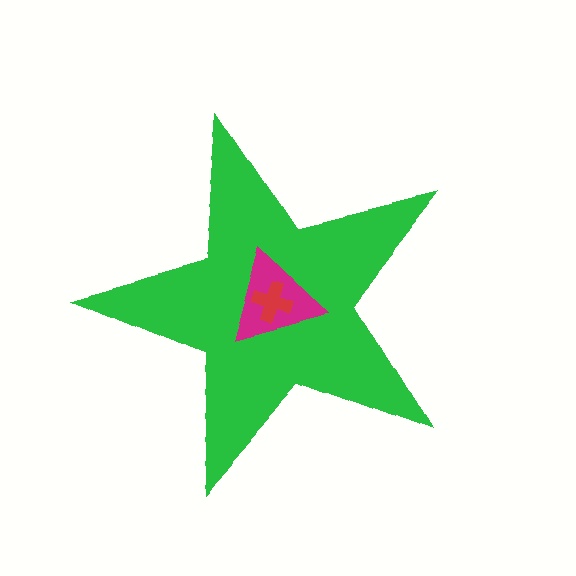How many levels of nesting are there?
3.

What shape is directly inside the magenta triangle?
The red cross.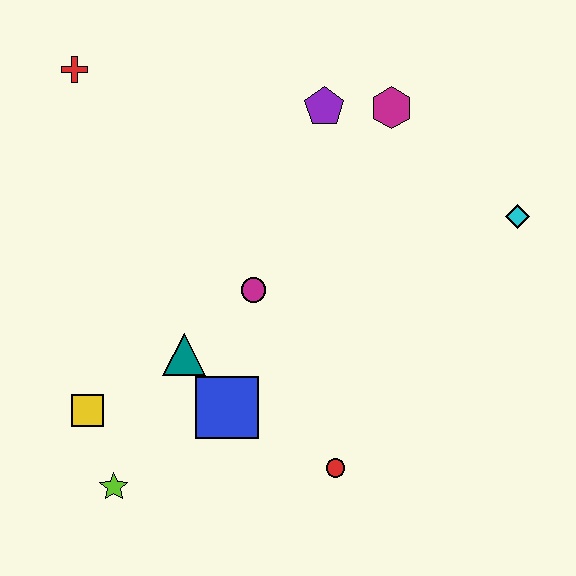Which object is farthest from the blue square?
The red cross is farthest from the blue square.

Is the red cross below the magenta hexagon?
No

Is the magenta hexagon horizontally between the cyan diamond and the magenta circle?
Yes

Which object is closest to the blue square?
The teal triangle is closest to the blue square.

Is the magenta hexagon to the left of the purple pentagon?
No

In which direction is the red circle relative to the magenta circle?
The red circle is below the magenta circle.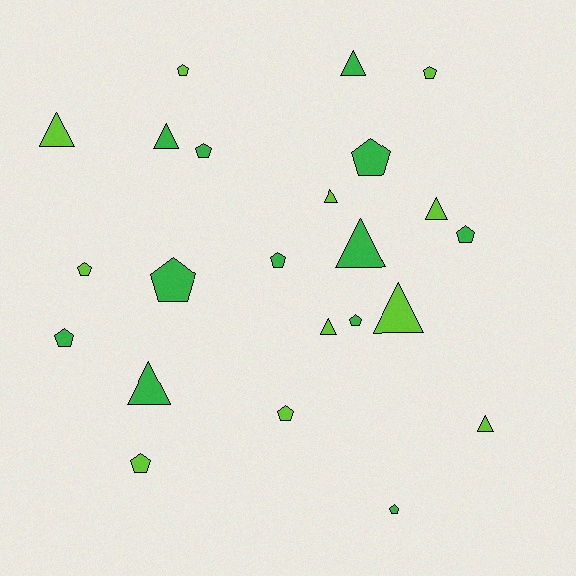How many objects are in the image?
There are 23 objects.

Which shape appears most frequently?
Pentagon, with 13 objects.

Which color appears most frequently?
Green, with 12 objects.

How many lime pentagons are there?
There are 5 lime pentagons.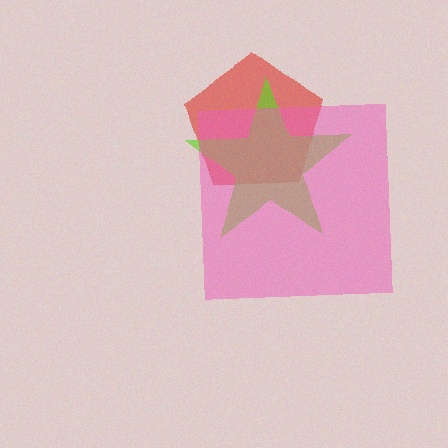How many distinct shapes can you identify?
There are 3 distinct shapes: a red pentagon, a lime star, a pink square.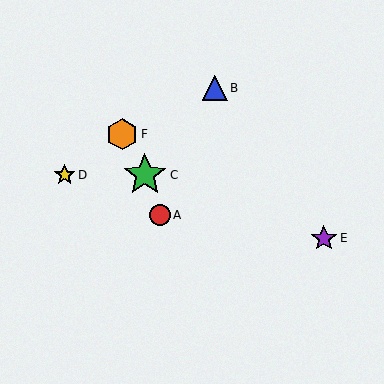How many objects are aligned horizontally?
2 objects (C, D) are aligned horizontally.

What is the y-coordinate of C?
Object C is at y≈175.